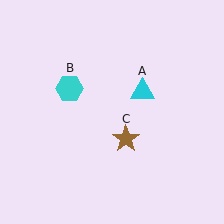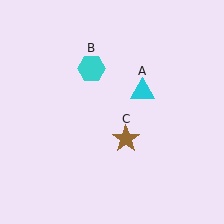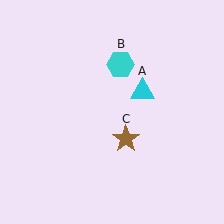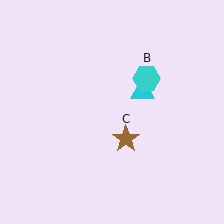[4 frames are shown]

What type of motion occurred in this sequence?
The cyan hexagon (object B) rotated clockwise around the center of the scene.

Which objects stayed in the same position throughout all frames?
Cyan triangle (object A) and brown star (object C) remained stationary.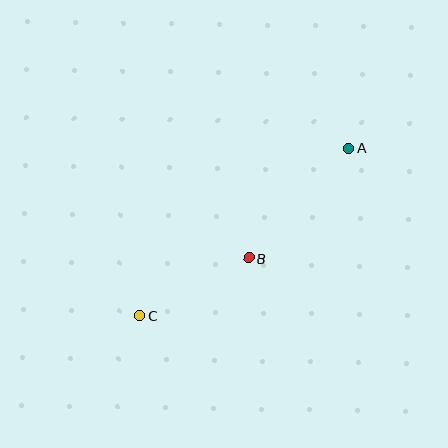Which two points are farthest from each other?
Points A and C are farthest from each other.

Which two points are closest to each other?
Points B and C are closest to each other.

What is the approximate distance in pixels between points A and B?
The distance between A and B is approximately 149 pixels.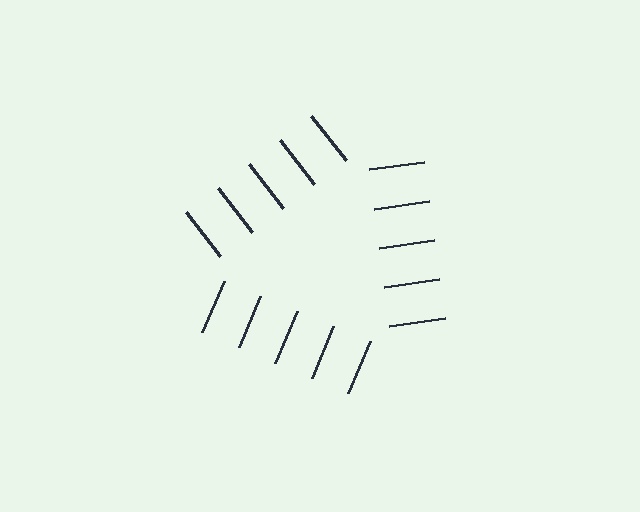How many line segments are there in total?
15 — 5 along each of the 3 edges.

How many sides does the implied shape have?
3 sides — the line-ends trace a triangle.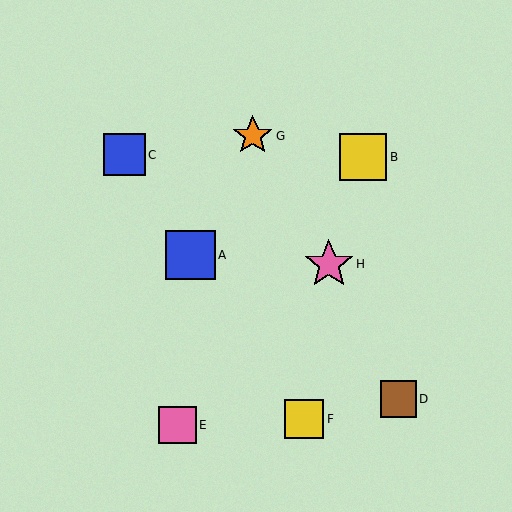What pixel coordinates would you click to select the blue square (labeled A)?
Click at (190, 255) to select the blue square A.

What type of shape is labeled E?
Shape E is a pink square.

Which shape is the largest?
The blue square (labeled A) is the largest.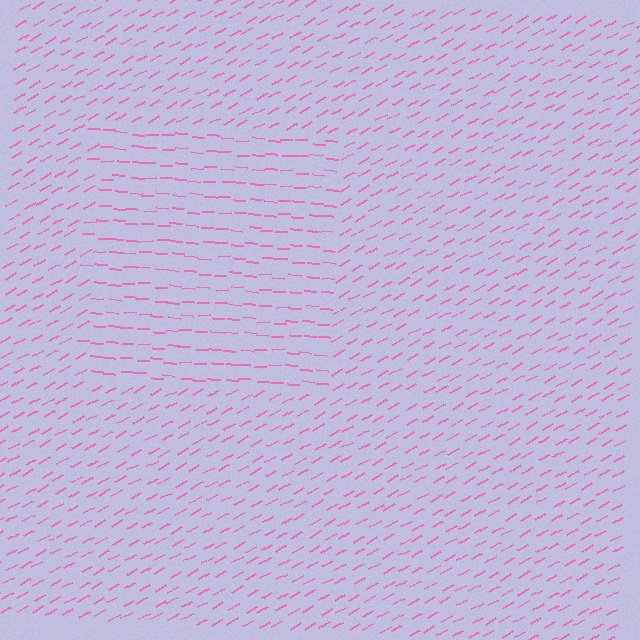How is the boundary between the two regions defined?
The boundary is defined purely by a change in line orientation (approximately 31 degrees difference). All lines are the same color and thickness.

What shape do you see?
I see a rectangle.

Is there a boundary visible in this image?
Yes, there is a texture boundary formed by a change in line orientation.